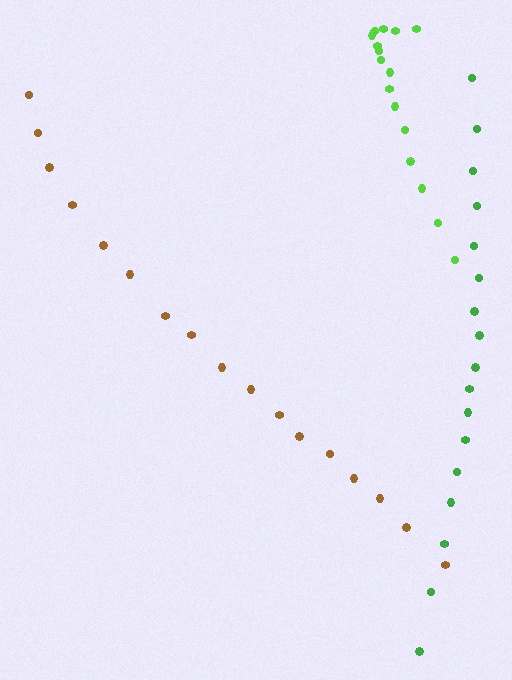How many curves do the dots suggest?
There are 3 distinct paths.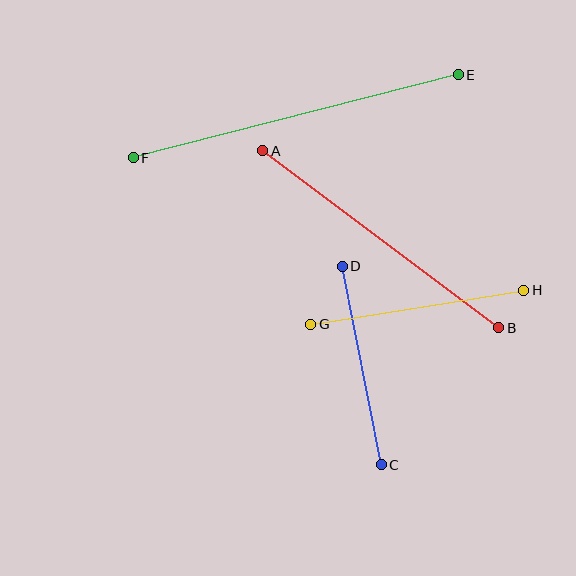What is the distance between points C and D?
The distance is approximately 202 pixels.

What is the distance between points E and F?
The distance is approximately 335 pixels.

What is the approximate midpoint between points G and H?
The midpoint is at approximately (417, 307) pixels.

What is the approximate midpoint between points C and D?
The midpoint is at approximately (362, 365) pixels.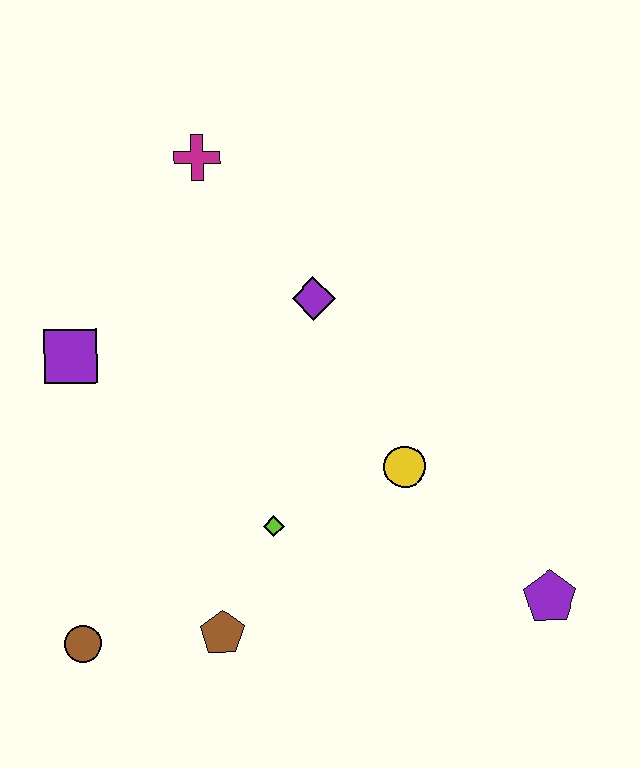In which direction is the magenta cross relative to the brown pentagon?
The magenta cross is above the brown pentagon.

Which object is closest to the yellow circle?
The lime diamond is closest to the yellow circle.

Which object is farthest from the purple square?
The purple pentagon is farthest from the purple square.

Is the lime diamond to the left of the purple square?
No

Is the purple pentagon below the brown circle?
No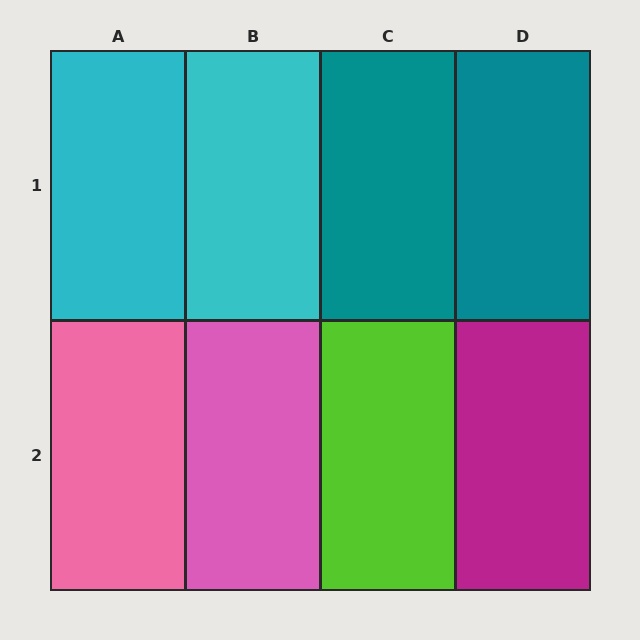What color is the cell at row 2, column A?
Pink.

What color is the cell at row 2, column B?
Pink.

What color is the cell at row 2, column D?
Magenta.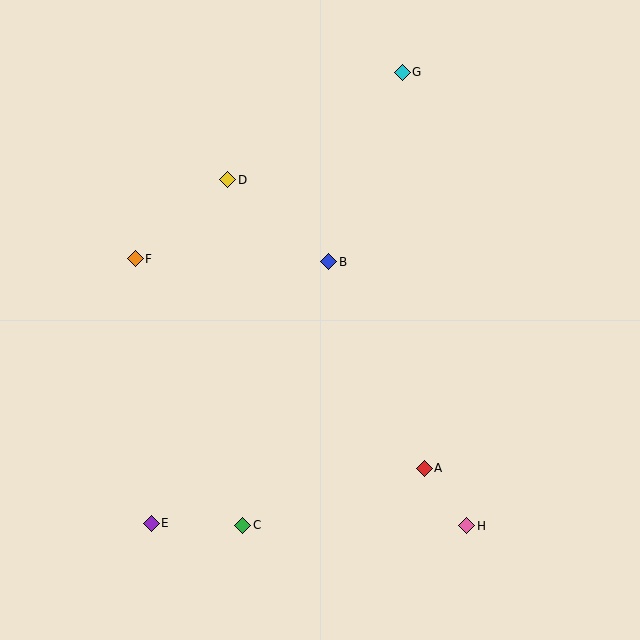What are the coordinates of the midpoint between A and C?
The midpoint between A and C is at (334, 497).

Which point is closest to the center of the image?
Point B at (329, 262) is closest to the center.